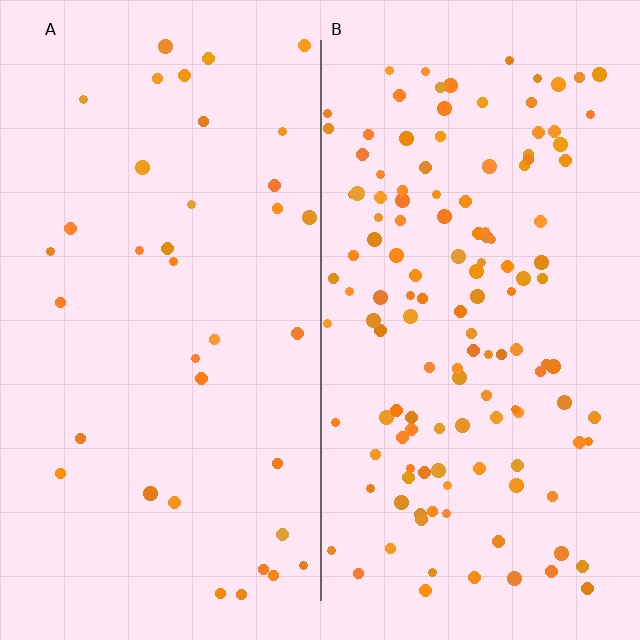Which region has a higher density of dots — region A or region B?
B (the right).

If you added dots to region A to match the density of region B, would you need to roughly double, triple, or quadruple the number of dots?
Approximately quadruple.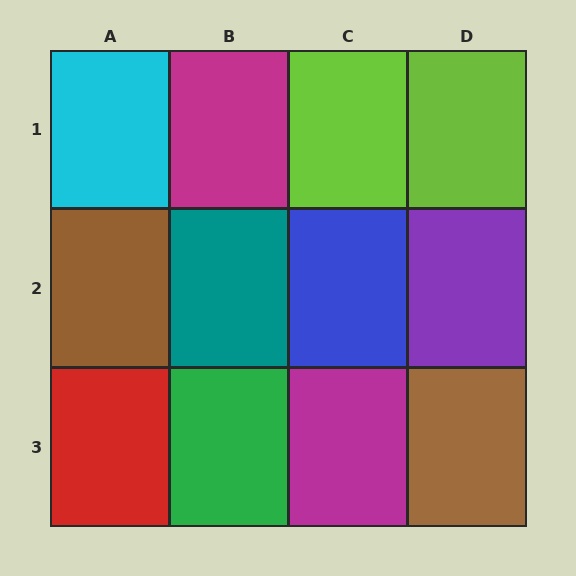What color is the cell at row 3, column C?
Magenta.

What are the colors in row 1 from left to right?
Cyan, magenta, lime, lime.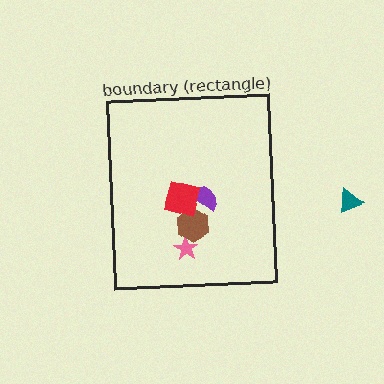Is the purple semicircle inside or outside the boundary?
Inside.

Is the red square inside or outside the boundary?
Inside.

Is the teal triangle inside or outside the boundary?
Outside.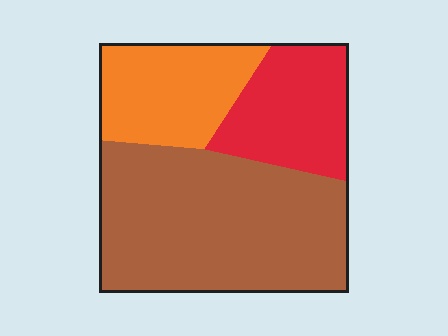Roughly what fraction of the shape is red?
Red covers around 20% of the shape.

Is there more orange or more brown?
Brown.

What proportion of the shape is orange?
Orange takes up about one quarter (1/4) of the shape.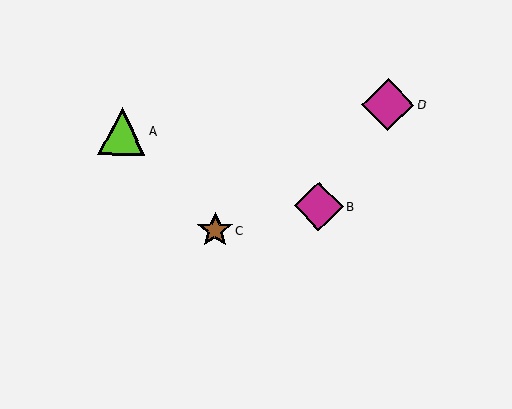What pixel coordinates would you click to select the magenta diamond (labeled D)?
Click at (388, 104) to select the magenta diamond D.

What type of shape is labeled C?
Shape C is a brown star.